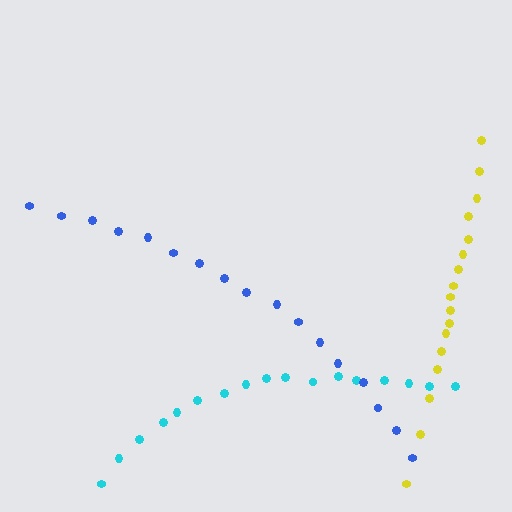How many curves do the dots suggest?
There are 3 distinct paths.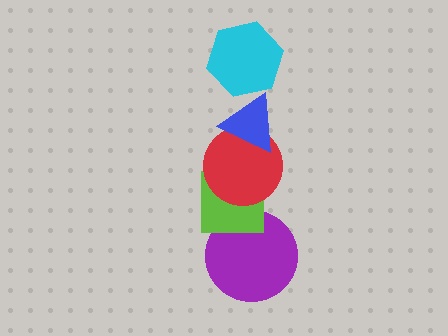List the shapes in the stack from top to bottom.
From top to bottom: the cyan hexagon, the blue triangle, the red circle, the lime square, the purple circle.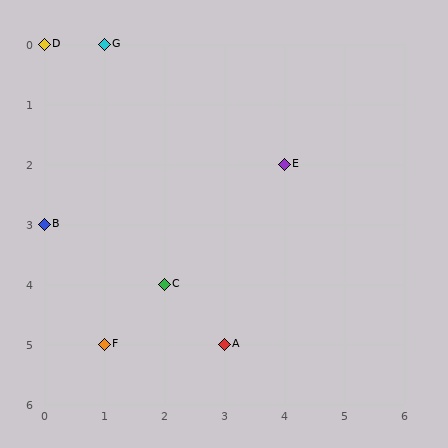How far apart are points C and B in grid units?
Points C and B are 2 columns and 1 row apart (about 2.2 grid units diagonally).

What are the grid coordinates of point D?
Point D is at grid coordinates (0, 0).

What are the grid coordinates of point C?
Point C is at grid coordinates (2, 4).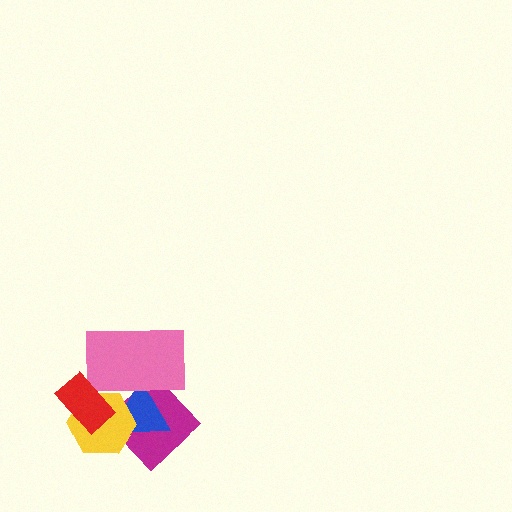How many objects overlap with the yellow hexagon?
4 objects overlap with the yellow hexagon.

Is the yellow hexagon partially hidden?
Yes, it is partially covered by another shape.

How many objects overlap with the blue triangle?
3 objects overlap with the blue triangle.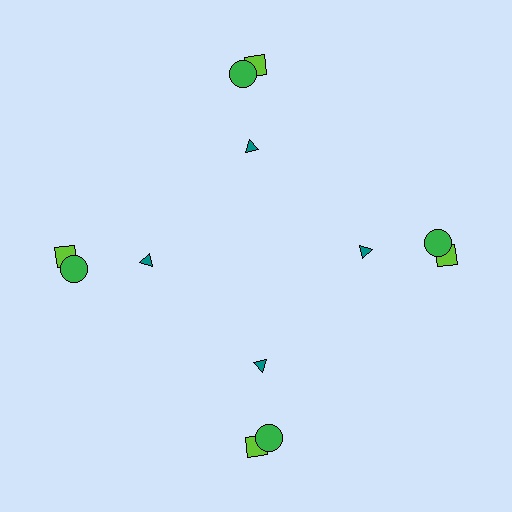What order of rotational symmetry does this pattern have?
This pattern has 4-fold rotational symmetry.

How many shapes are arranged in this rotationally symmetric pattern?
There are 12 shapes, arranged in 4 groups of 3.